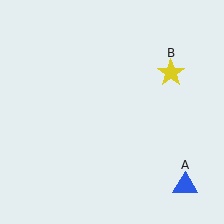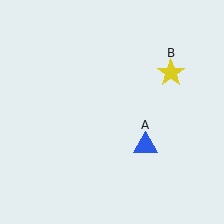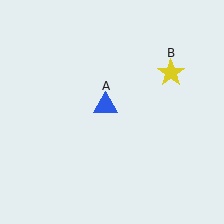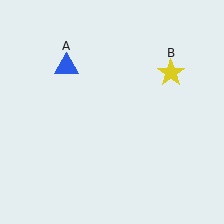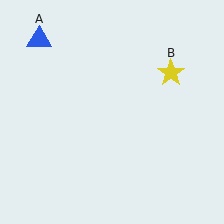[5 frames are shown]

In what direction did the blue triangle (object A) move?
The blue triangle (object A) moved up and to the left.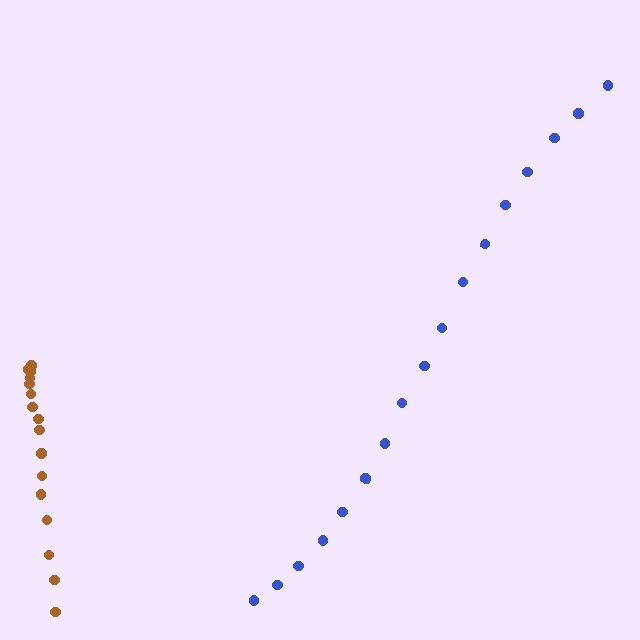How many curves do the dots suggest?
There are 2 distinct paths.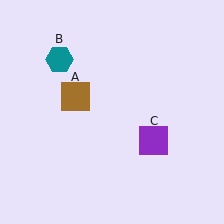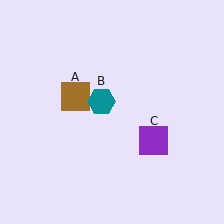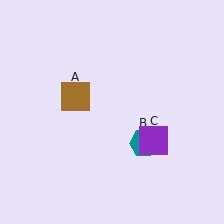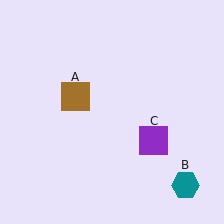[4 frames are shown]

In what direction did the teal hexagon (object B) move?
The teal hexagon (object B) moved down and to the right.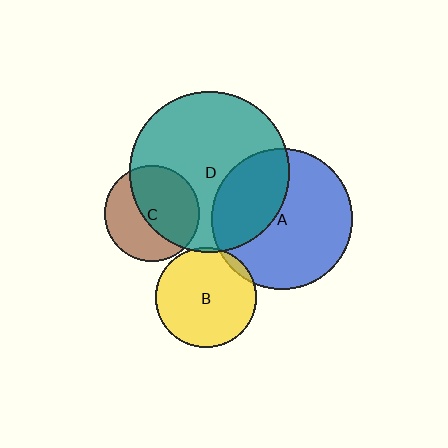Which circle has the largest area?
Circle D (teal).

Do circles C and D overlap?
Yes.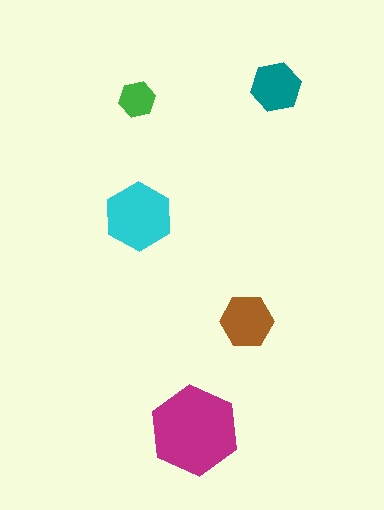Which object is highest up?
The teal hexagon is topmost.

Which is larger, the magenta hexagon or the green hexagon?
The magenta one.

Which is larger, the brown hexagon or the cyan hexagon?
The cyan one.